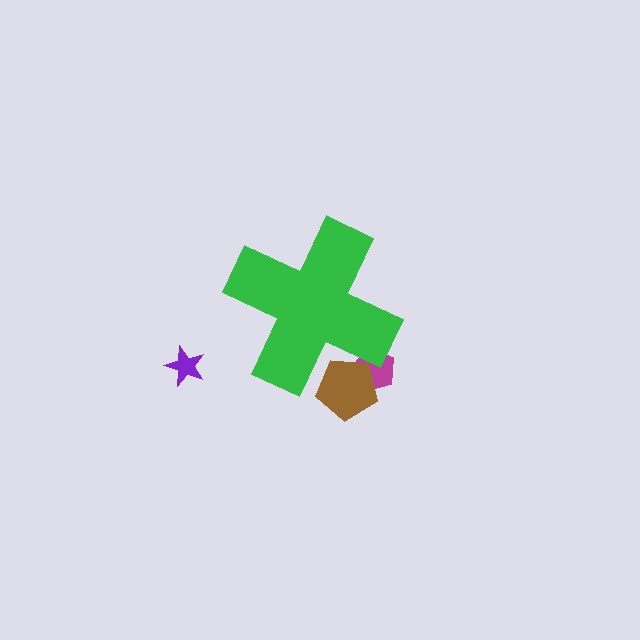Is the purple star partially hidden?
No, the purple star is fully visible.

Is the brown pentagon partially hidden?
Yes, the brown pentagon is partially hidden behind the green cross.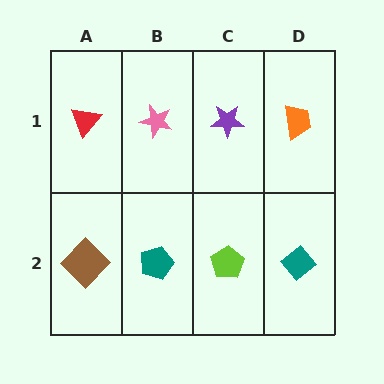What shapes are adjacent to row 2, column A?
A red triangle (row 1, column A), a teal pentagon (row 2, column B).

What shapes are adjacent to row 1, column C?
A lime pentagon (row 2, column C), a pink star (row 1, column B), an orange trapezoid (row 1, column D).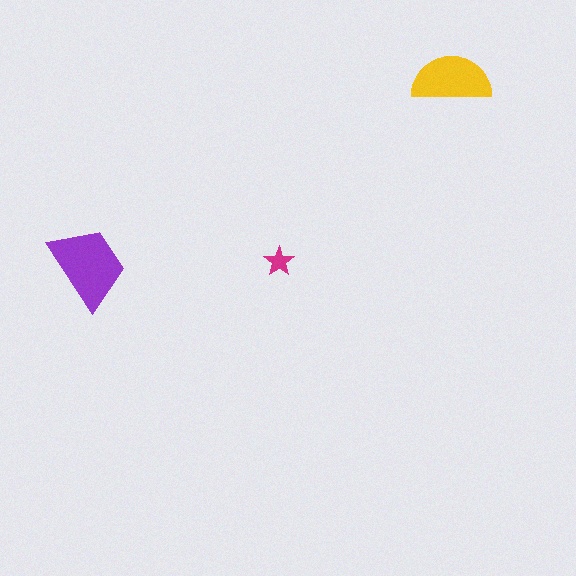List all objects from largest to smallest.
The purple trapezoid, the yellow semicircle, the magenta star.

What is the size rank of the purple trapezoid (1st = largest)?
1st.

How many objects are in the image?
There are 3 objects in the image.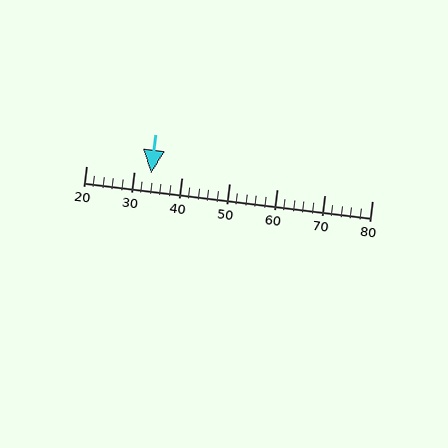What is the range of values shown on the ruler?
The ruler shows values from 20 to 80.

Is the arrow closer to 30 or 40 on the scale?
The arrow is closer to 30.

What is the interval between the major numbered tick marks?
The major tick marks are spaced 10 units apart.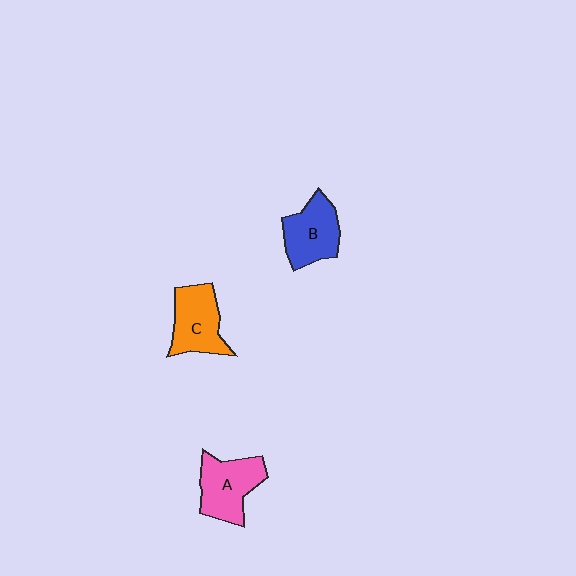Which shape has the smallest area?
Shape B (blue).